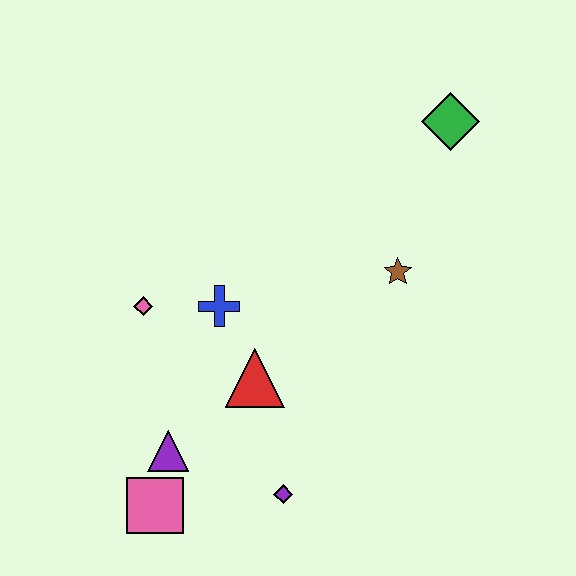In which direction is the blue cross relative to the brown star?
The blue cross is to the left of the brown star.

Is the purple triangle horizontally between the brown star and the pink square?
Yes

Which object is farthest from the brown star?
The pink square is farthest from the brown star.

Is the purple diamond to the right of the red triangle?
Yes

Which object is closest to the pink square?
The purple triangle is closest to the pink square.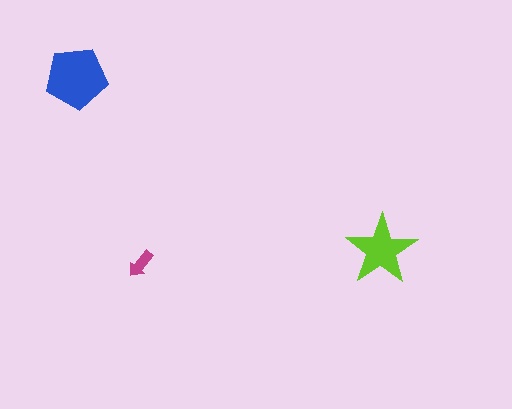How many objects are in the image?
There are 3 objects in the image.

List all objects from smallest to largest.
The magenta arrow, the lime star, the blue pentagon.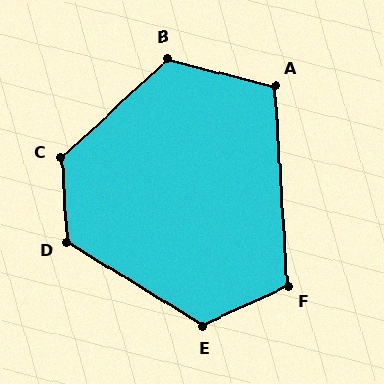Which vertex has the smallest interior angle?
A, at approximately 107 degrees.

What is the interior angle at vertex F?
Approximately 112 degrees (obtuse).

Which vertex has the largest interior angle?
C, at approximately 129 degrees.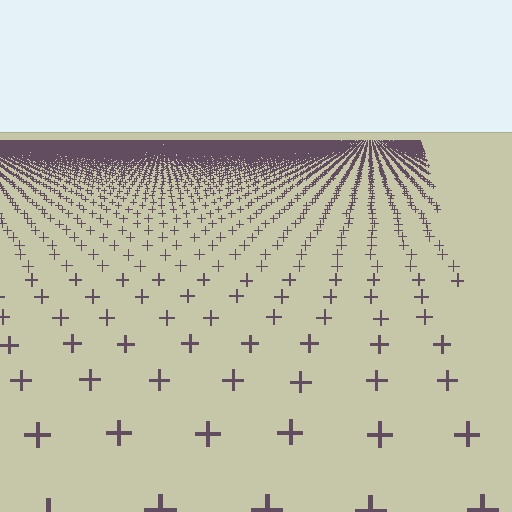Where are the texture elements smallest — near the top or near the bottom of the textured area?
Near the top.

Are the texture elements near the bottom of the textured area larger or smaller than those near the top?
Larger. Near the bottom, elements are closer to the viewer and appear at a bigger on-screen size.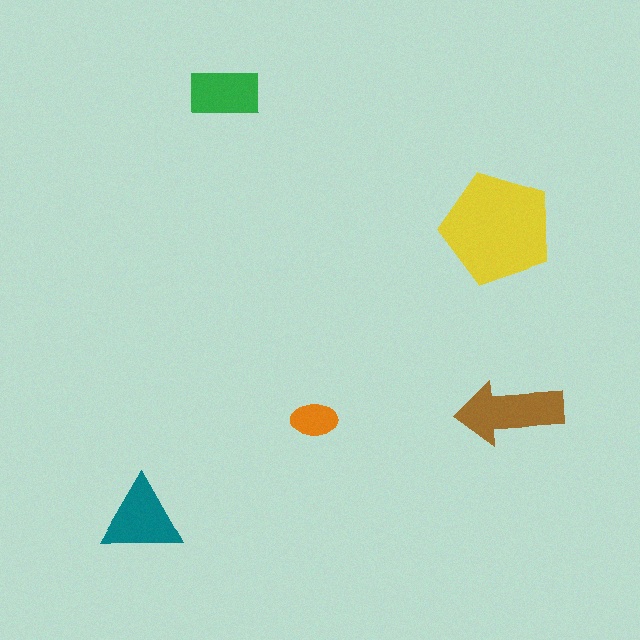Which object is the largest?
The yellow pentagon.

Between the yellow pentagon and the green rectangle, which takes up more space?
The yellow pentagon.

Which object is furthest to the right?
The brown arrow is rightmost.